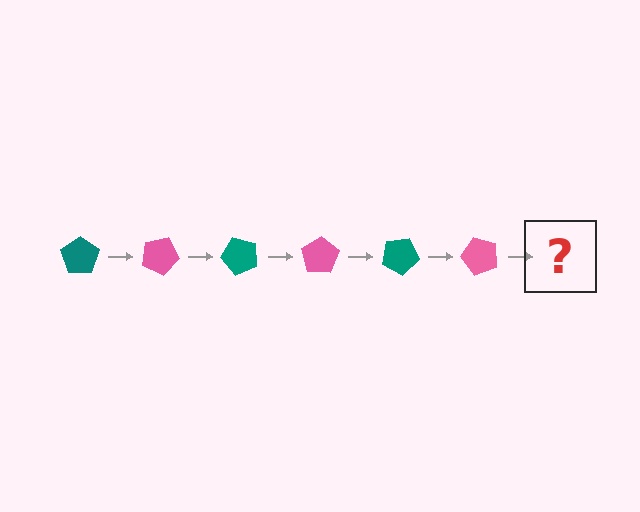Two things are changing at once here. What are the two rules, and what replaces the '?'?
The two rules are that it rotates 25 degrees each step and the color cycles through teal and pink. The '?' should be a teal pentagon, rotated 150 degrees from the start.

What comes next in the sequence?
The next element should be a teal pentagon, rotated 150 degrees from the start.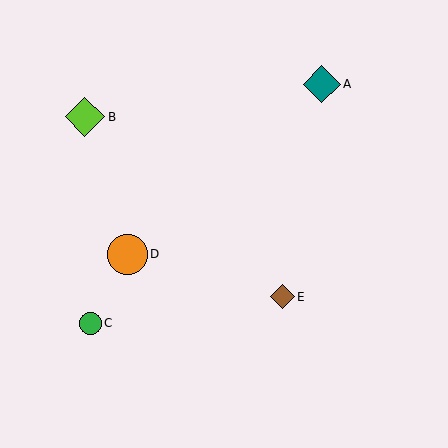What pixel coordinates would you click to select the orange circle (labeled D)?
Click at (127, 254) to select the orange circle D.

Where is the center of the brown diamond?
The center of the brown diamond is at (282, 297).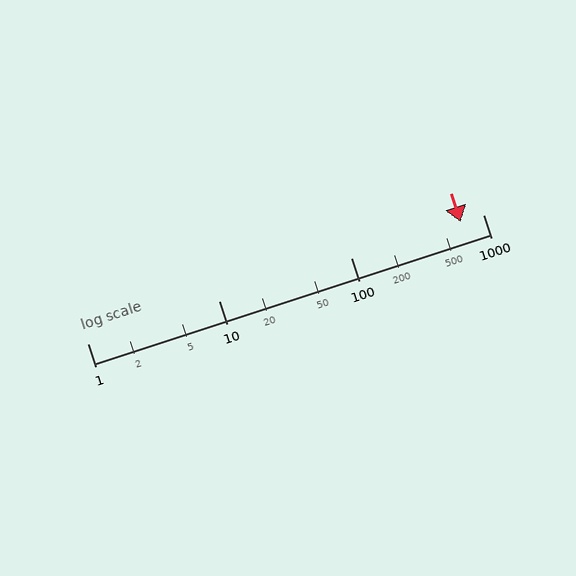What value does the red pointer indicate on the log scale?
The pointer indicates approximately 680.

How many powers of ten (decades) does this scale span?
The scale spans 3 decades, from 1 to 1000.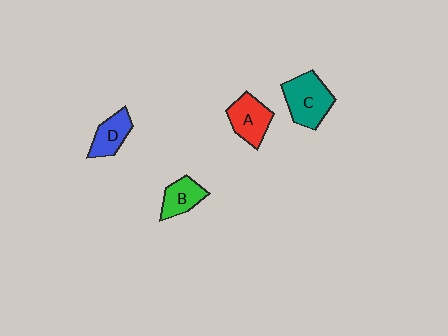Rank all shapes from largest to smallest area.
From largest to smallest: C (teal), A (red), D (blue), B (green).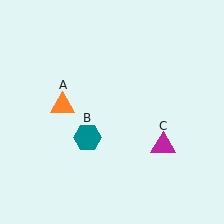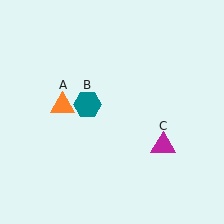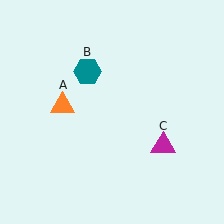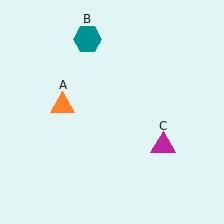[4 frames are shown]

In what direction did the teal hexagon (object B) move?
The teal hexagon (object B) moved up.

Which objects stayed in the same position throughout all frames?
Orange triangle (object A) and magenta triangle (object C) remained stationary.